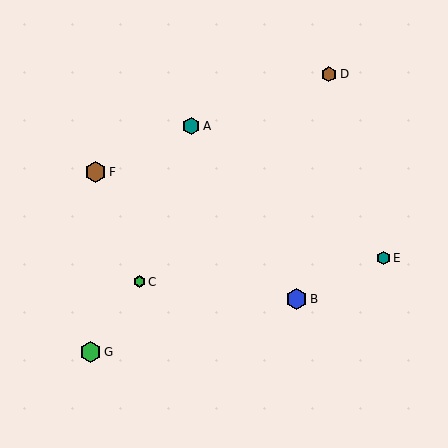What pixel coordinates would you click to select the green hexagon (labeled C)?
Click at (139, 282) to select the green hexagon C.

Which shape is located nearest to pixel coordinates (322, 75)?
The brown hexagon (labeled D) at (329, 74) is nearest to that location.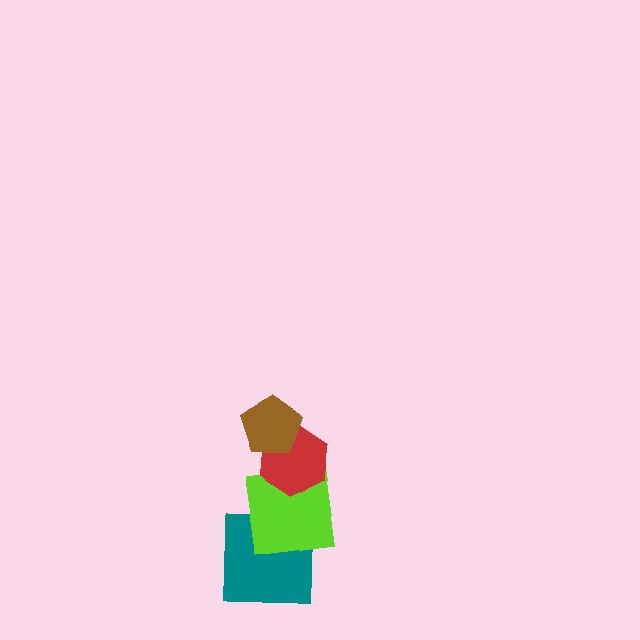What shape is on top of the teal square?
The lime square is on top of the teal square.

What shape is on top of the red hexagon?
The brown pentagon is on top of the red hexagon.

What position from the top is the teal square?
The teal square is 4th from the top.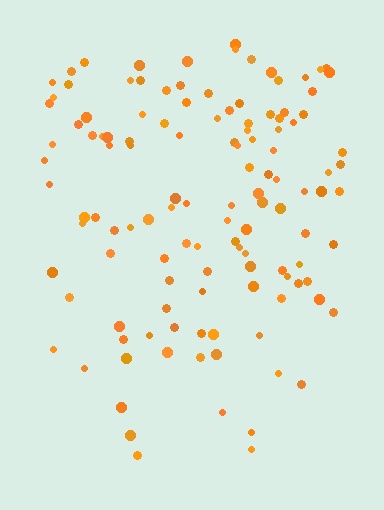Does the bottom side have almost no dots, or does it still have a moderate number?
Still a moderate number, just noticeably fewer than the top.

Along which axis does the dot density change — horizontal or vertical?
Vertical.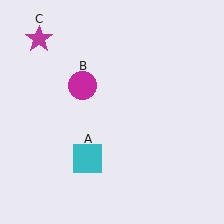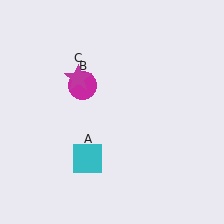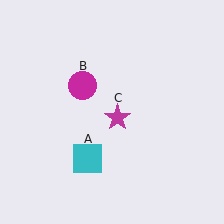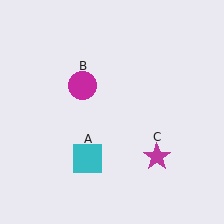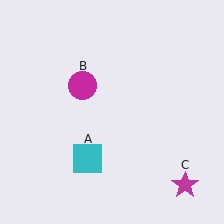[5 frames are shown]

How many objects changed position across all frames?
1 object changed position: magenta star (object C).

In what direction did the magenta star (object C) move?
The magenta star (object C) moved down and to the right.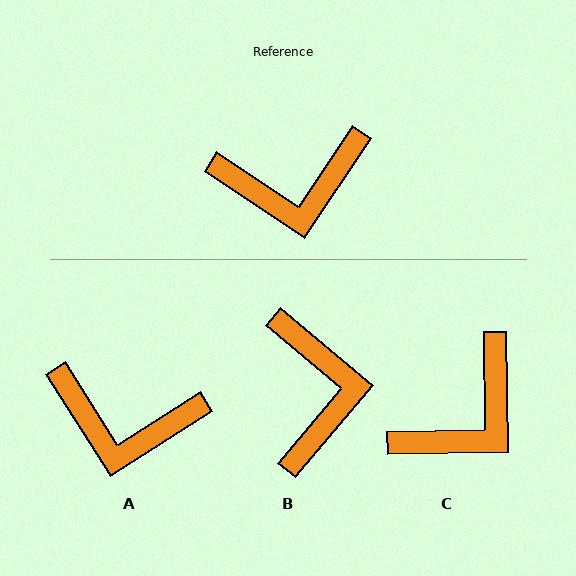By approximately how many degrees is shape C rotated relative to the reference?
Approximately 35 degrees counter-clockwise.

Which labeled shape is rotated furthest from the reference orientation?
B, about 84 degrees away.